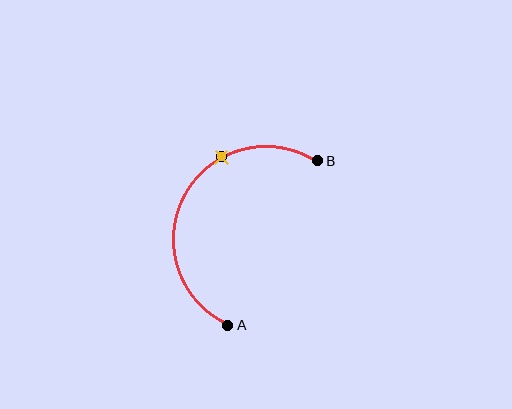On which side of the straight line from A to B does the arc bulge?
The arc bulges to the left of the straight line connecting A and B.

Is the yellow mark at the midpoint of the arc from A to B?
No. The yellow mark lies on the arc but is closer to endpoint B. The arc midpoint would be at the point on the curve equidistant along the arc from both A and B.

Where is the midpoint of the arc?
The arc midpoint is the point on the curve farthest from the straight line joining A and B. It sits to the left of that line.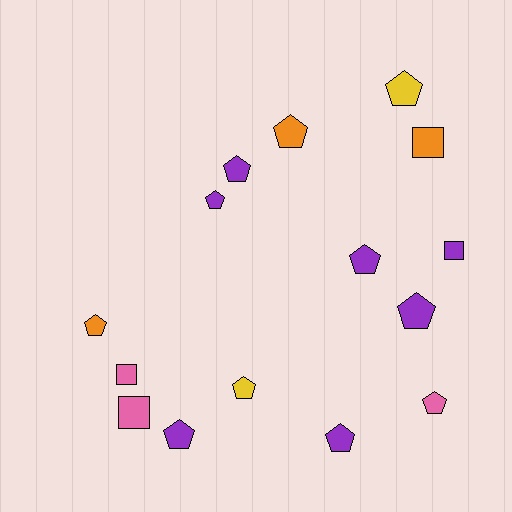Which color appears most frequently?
Purple, with 7 objects.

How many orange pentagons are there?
There are 2 orange pentagons.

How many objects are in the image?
There are 15 objects.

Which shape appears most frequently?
Pentagon, with 11 objects.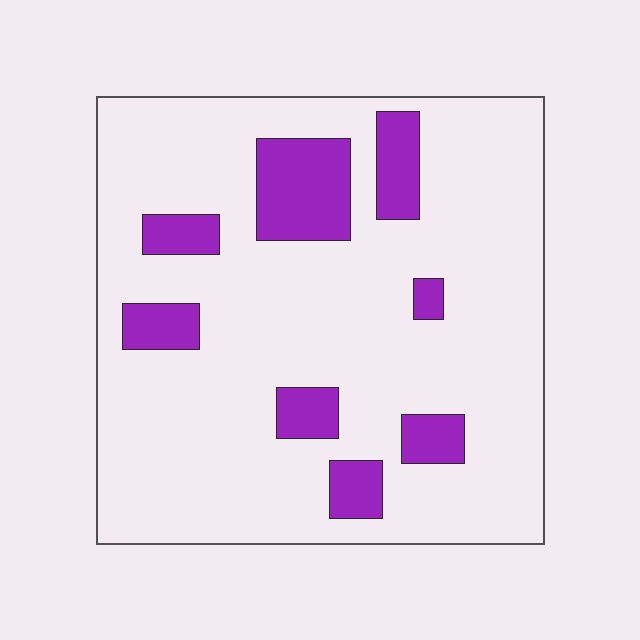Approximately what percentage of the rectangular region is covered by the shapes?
Approximately 15%.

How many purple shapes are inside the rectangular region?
8.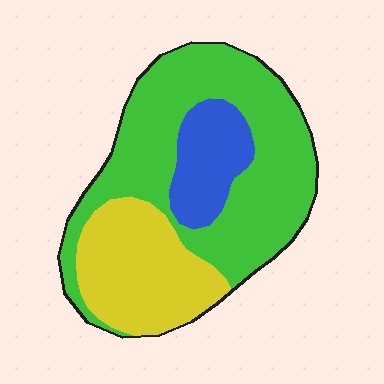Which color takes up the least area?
Blue, at roughly 15%.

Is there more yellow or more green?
Green.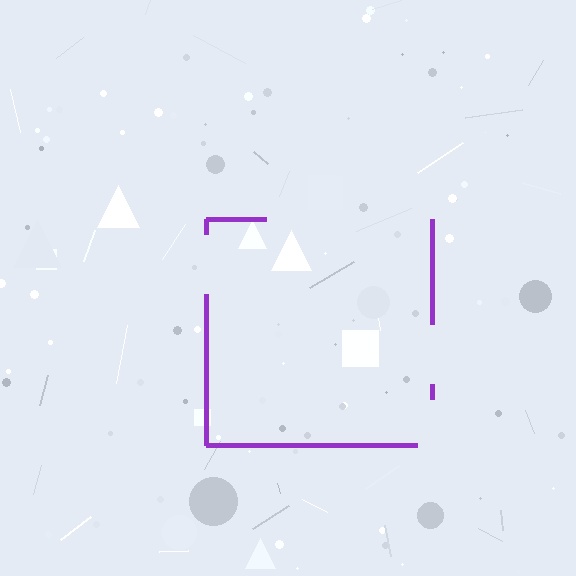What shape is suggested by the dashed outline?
The dashed outline suggests a square.